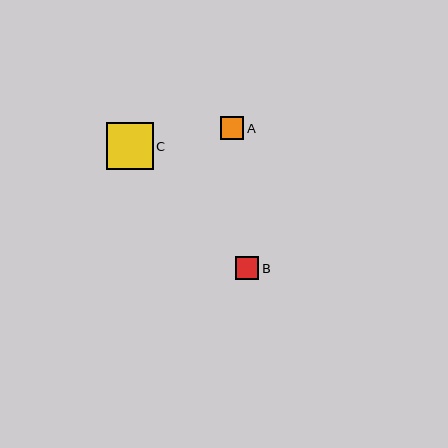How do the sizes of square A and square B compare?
Square A and square B are approximately the same size.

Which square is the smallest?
Square B is the smallest with a size of approximately 23 pixels.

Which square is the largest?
Square C is the largest with a size of approximately 47 pixels.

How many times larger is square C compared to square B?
Square C is approximately 2.0 times the size of square B.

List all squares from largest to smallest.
From largest to smallest: C, A, B.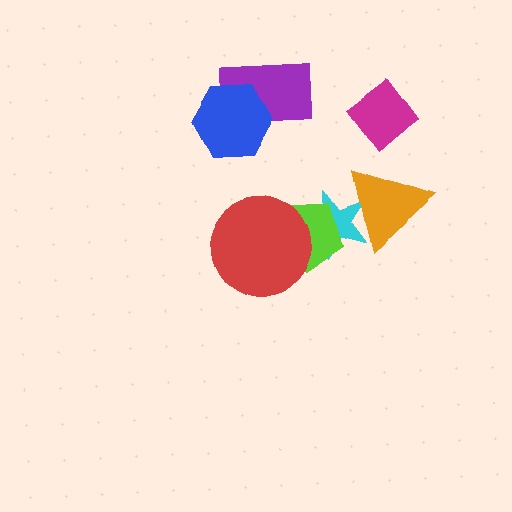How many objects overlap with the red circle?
1 object overlaps with the red circle.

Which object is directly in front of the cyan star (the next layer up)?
The lime pentagon is directly in front of the cyan star.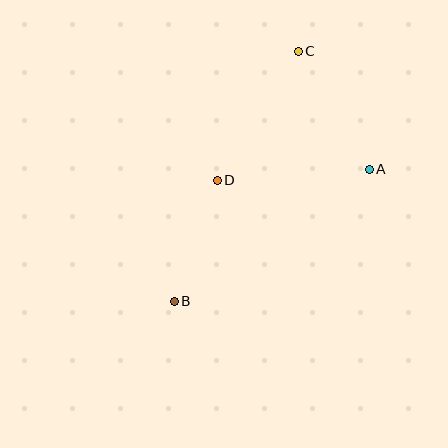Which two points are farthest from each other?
Points B and C are farthest from each other.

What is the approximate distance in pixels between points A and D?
The distance between A and D is approximately 152 pixels.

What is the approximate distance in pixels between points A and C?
The distance between A and C is approximately 137 pixels.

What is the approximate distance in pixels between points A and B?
The distance between A and B is approximately 236 pixels.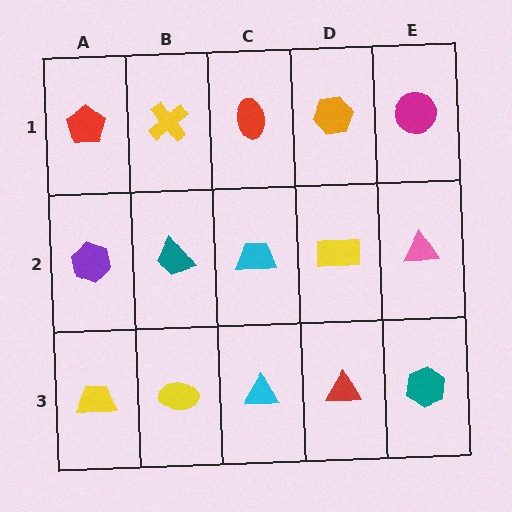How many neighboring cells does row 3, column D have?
3.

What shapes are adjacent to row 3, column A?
A purple hexagon (row 2, column A), a yellow ellipse (row 3, column B).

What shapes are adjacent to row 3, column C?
A cyan trapezoid (row 2, column C), a yellow ellipse (row 3, column B), a red triangle (row 3, column D).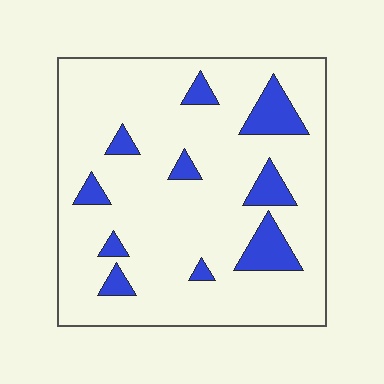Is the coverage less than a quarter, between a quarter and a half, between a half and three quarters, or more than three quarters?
Less than a quarter.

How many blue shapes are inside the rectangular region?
10.